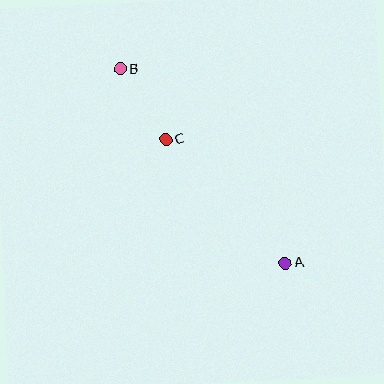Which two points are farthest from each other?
Points A and B are farthest from each other.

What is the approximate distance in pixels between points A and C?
The distance between A and C is approximately 172 pixels.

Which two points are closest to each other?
Points B and C are closest to each other.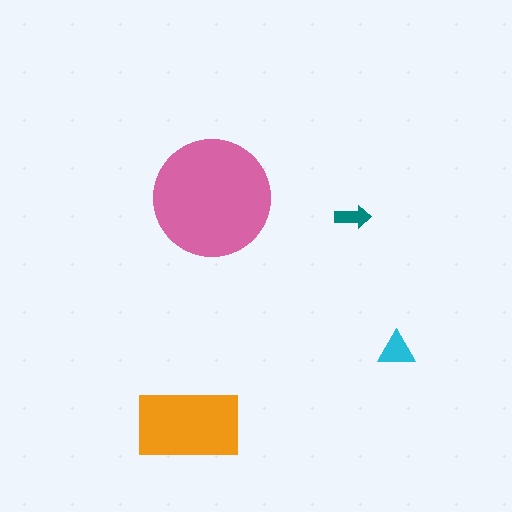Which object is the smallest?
The teal arrow.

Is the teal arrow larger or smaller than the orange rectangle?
Smaller.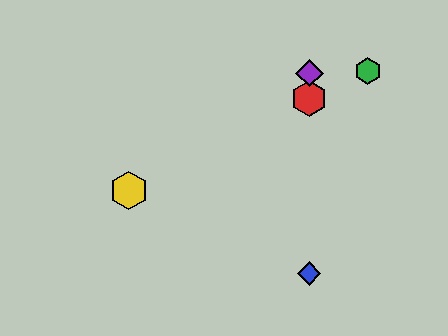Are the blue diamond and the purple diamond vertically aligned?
Yes, both are at x≈309.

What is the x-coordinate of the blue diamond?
The blue diamond is at x≈309.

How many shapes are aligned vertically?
3 shapes (the red hexagon, the blue diamond, the purple diamond) are aligned vertically.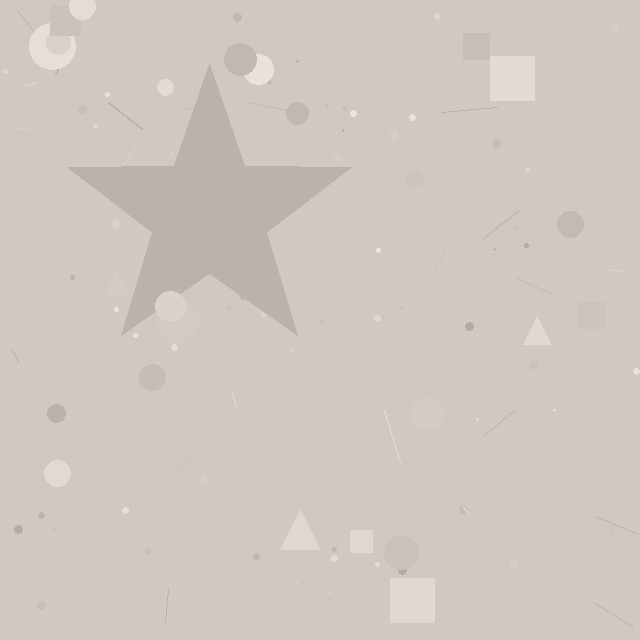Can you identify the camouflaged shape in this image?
The camouflaged shape is a star.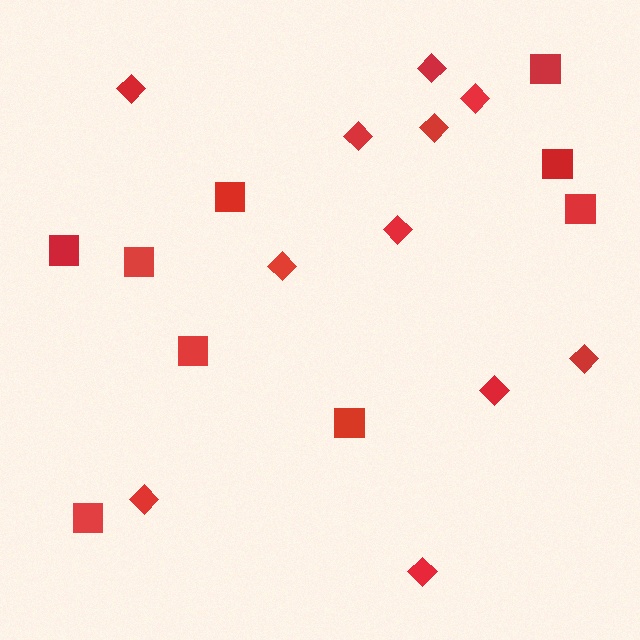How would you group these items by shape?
There are 2 groups: one group of diamonds (11) and one group of squares (9).